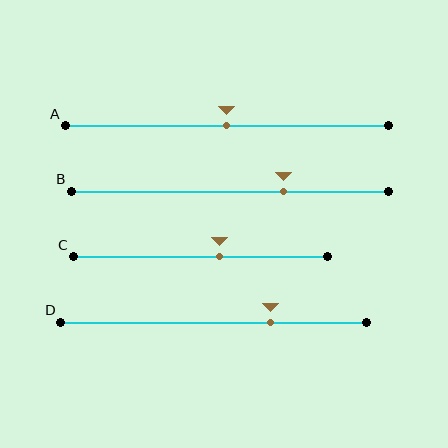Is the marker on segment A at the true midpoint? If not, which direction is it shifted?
Yes, the marker on segment A is at the true midpoint.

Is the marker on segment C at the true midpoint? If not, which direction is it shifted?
No, the marker on segment C is shifted to the right by about 8% of the segment length.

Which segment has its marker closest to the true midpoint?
Segment A has its marker closest to the true midpoint.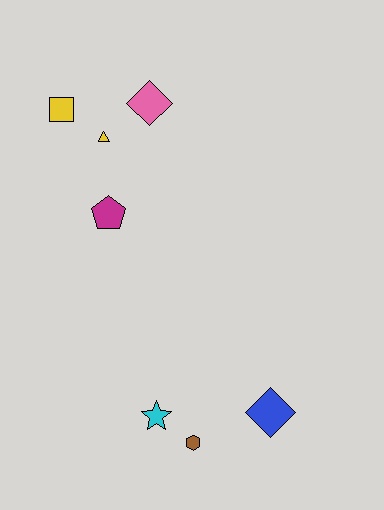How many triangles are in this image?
There is 1 triangle.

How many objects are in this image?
There are 7 objects.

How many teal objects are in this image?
There are no teal objects.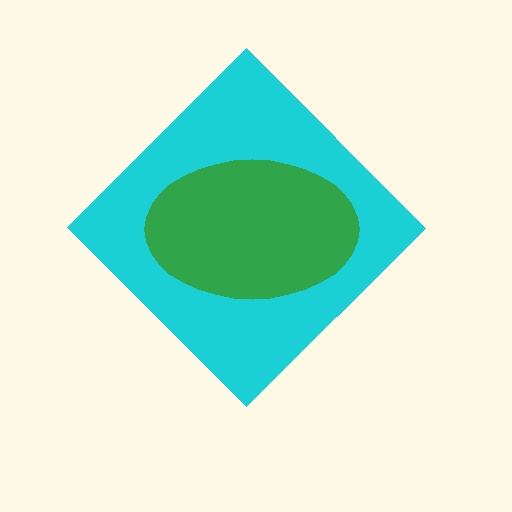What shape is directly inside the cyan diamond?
The green ellipse.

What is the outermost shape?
The cyan diamond.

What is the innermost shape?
The green ellipse.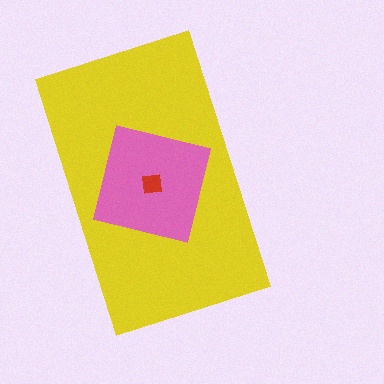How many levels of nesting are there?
3.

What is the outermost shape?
The yellow rectangle.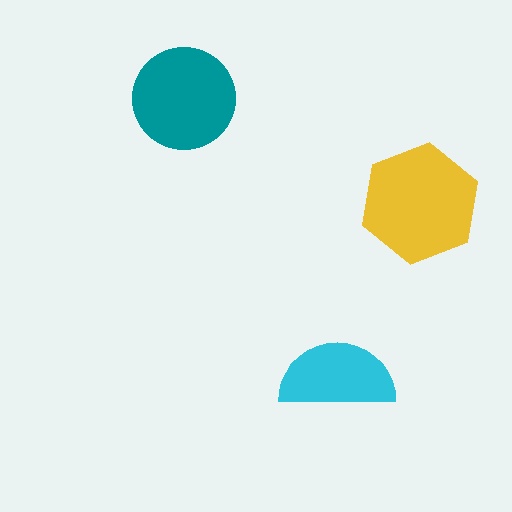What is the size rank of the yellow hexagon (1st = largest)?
1st.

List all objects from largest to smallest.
The yellow hexagon, the teal circle, the cyan semicircle.